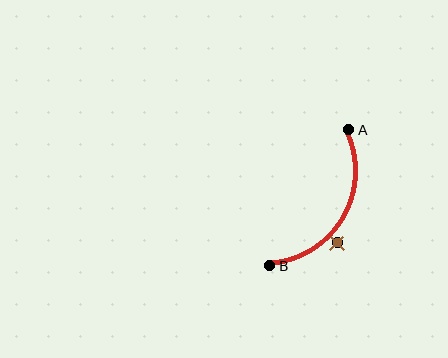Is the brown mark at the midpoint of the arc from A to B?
No — the brown mark does not lie on the arc at all. It sits slightly outside the curve.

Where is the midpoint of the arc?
The arc midpoint is the point on the curve farthest from the straight line joining A and B. It sits to the right of that line.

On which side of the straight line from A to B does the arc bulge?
The arc bulges to the right of the straight line connecting A and B.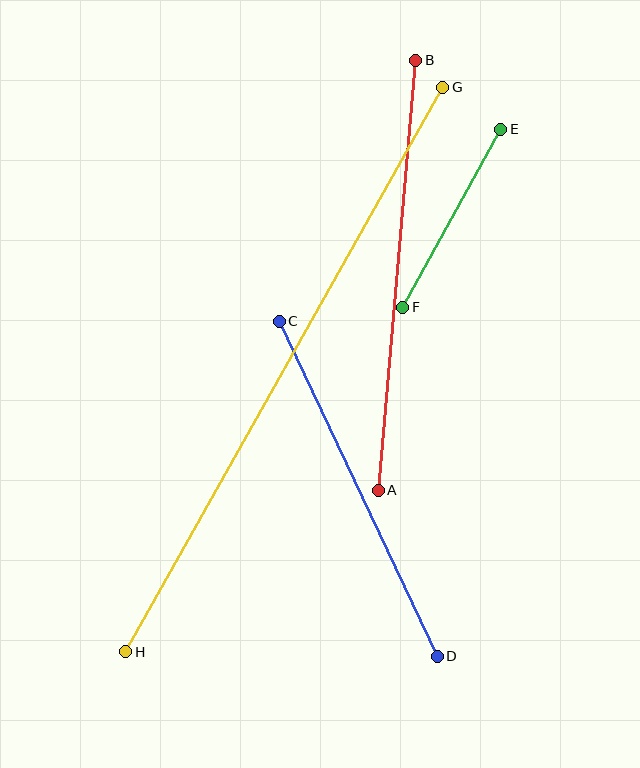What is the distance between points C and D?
The distance is approximately 370 pixels.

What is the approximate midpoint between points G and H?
The midpoint is at approximately (284, 370) pixels.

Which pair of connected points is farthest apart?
Points G and H are farthest apart.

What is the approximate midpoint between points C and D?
The midpoint is at approximately (358, 489) pixels.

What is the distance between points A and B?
The distance is approximately 431 pixels.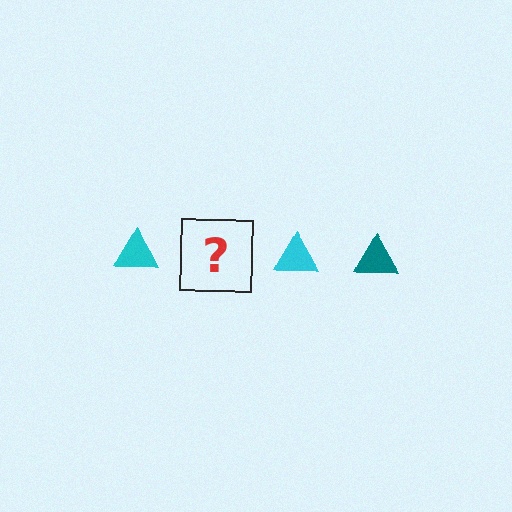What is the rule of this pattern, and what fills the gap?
The rule is that the pattern cycles through cyan, teal triangles. The gap should be filled with a teal triangle.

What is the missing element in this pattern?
The missing element is a teal triangle.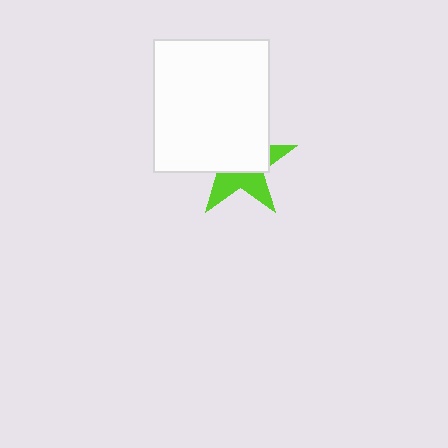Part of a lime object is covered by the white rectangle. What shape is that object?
It is a star.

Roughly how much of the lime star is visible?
A small part of it is visible (roughly 41%).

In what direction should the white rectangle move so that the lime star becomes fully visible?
The white rectangle should move up. That is the shortest direction to clear the overlap and leave the lime star fully visible.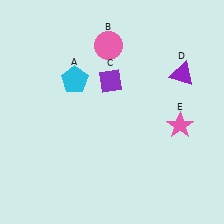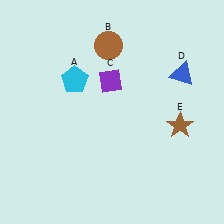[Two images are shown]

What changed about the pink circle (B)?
In Image 1, B is pink. In Image 2, it changed to brown.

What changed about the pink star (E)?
In Image 1, E is pink. In Image 2, it changed to brown.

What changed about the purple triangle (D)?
In Image 1, D is purple. In Image 2, it changed to blue.